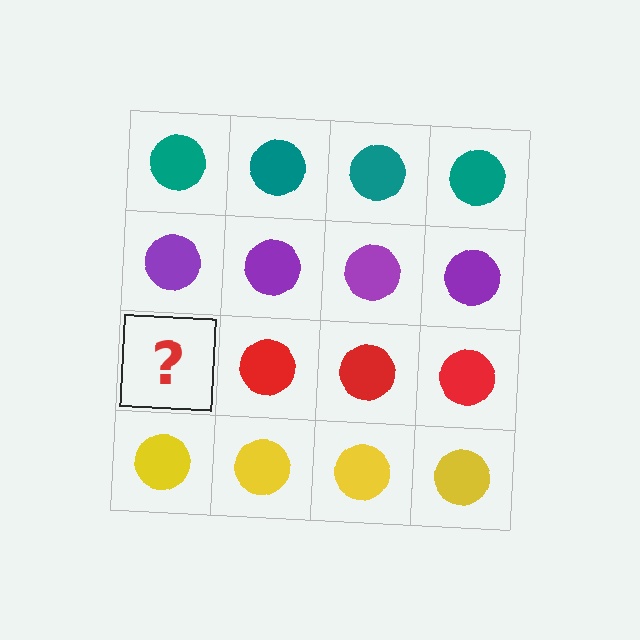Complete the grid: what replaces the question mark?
The question mark should be replaced with a red circle.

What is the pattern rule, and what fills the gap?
The rule is that each row has a consistent color. The gap should be filled with a red circle.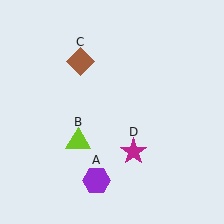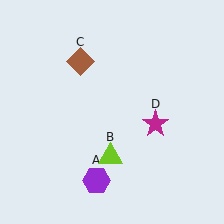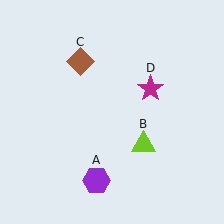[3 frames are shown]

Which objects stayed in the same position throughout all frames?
Purple hexagon (object A) and brown diamond (object C) remained stationary.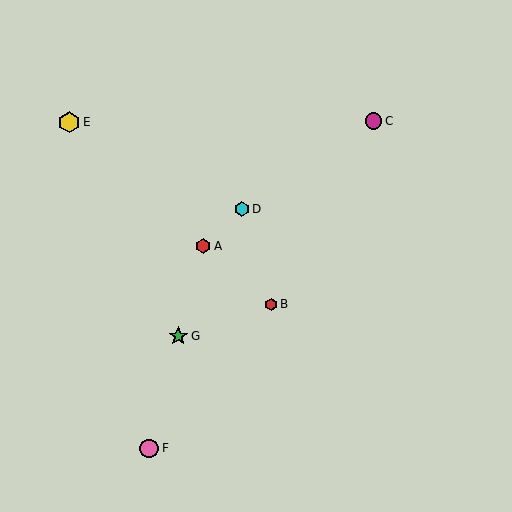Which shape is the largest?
The yellow hexagon (labeled E) is the largest.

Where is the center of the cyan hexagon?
The center of the cyan hexagon is at (242, 209).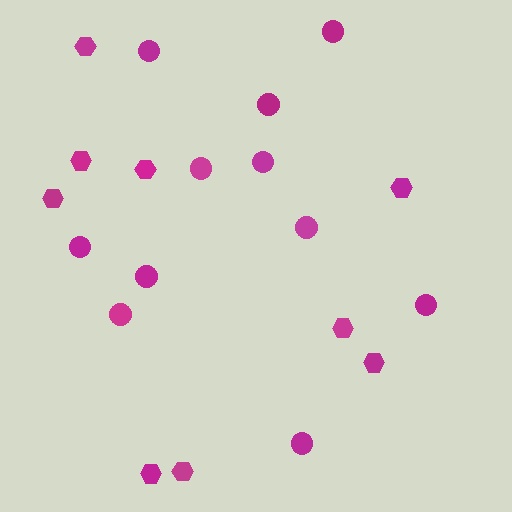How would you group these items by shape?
There are 2 groups: one group of circles (11) and one group of hexagons (9).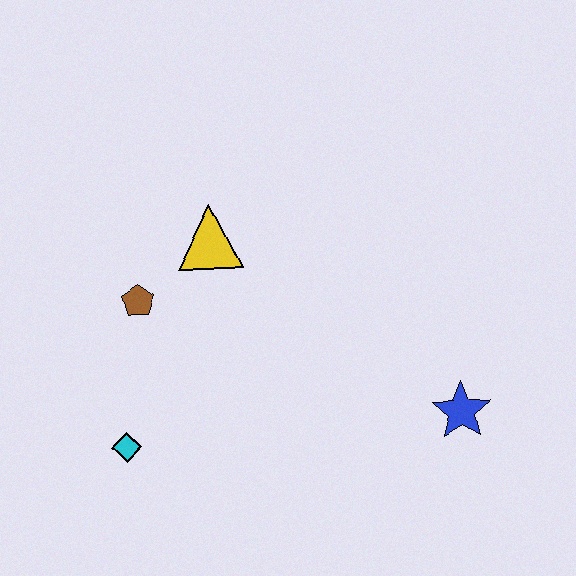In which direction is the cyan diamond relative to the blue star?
The cyan diamond is to the left of the blue star.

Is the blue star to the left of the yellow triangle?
No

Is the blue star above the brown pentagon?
No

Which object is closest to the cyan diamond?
The brown pentagon is closest to the cyan diamond.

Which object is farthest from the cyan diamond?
The blue star is farthest from the cyan diamond.